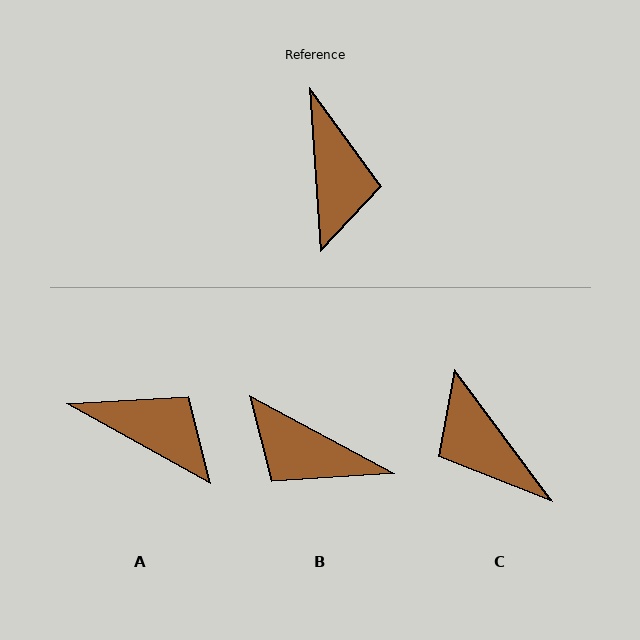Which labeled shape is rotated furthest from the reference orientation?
C, about 148 degrees away.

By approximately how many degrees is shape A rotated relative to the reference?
Approximately 57 degrees counter-clockwise.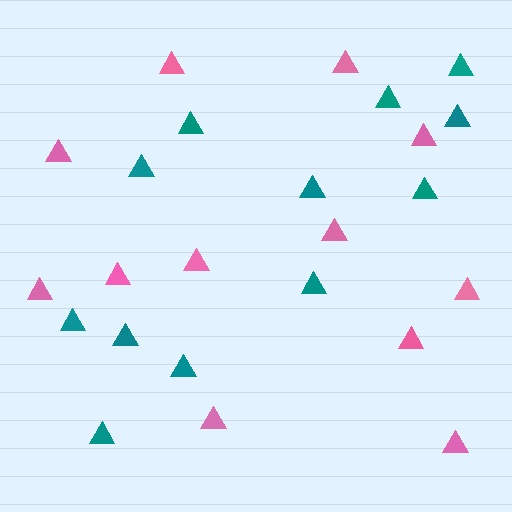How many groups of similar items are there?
There are 2 groups: one group of pink triangles (12) and one group of teal triangles (12).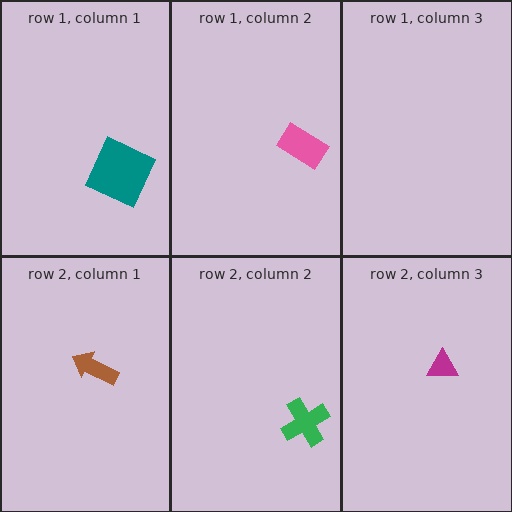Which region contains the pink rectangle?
The row 1, column 2 region.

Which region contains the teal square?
The row 1, column 1 region.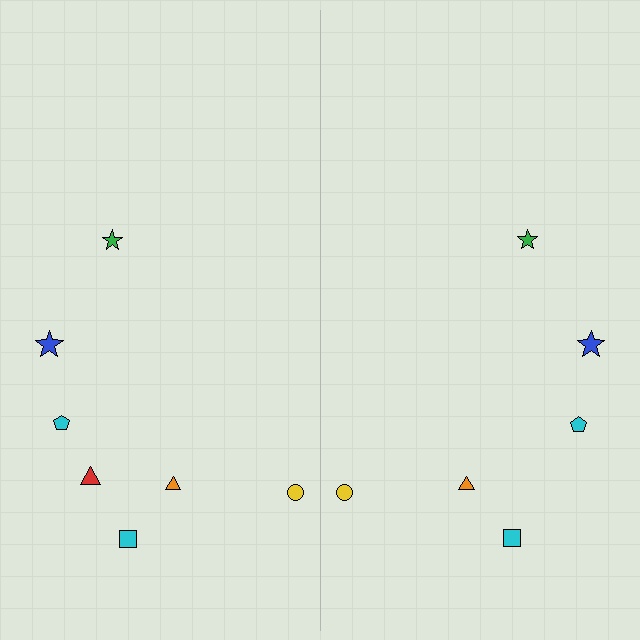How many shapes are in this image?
There are 13 shapes in this image.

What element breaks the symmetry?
A red triangle is missing from the right side.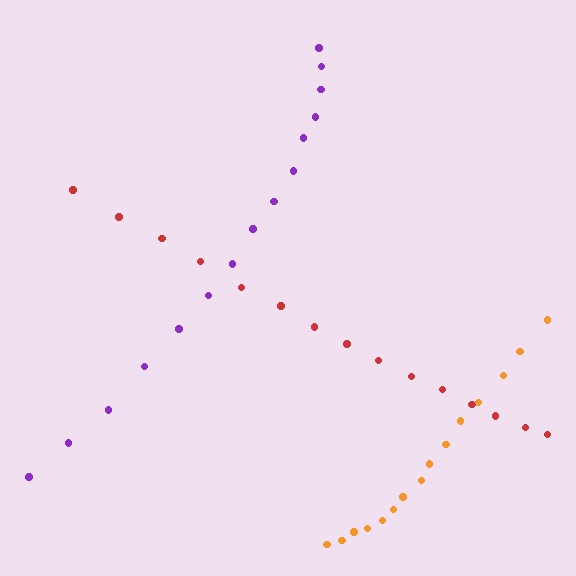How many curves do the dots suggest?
There are 3 distinct paths.